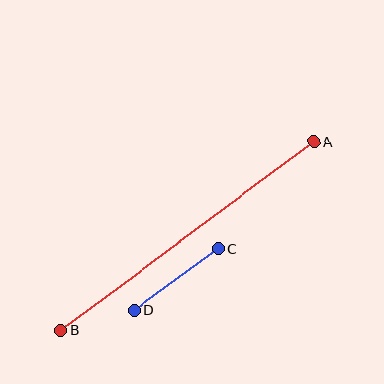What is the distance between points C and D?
The distance is approximately 104 pixels.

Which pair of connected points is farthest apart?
Points A and B are farthest apart.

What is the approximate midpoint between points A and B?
The midpoint is at approximately (187, 236) pixels.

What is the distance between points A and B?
The distance is approximately 315 pixels.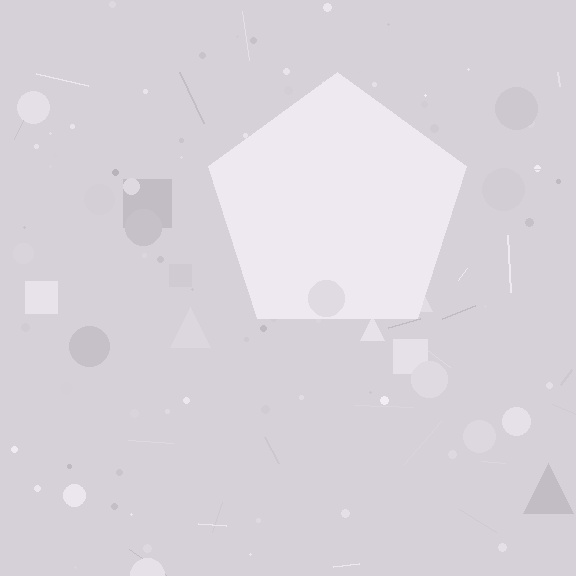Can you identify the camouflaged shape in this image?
The camouflaged shape is a pentagon.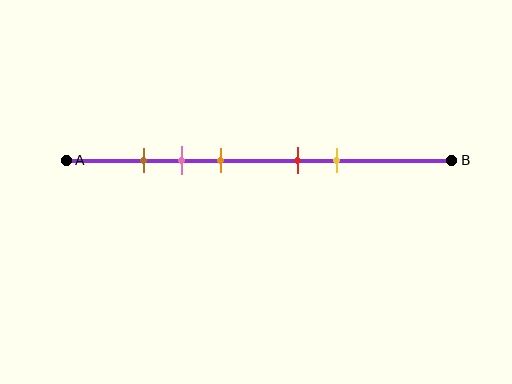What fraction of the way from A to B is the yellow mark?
The yellow mark is approximately 70% (0.7) of the way from A to B.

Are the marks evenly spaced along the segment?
No, the marks are not evenly spaced.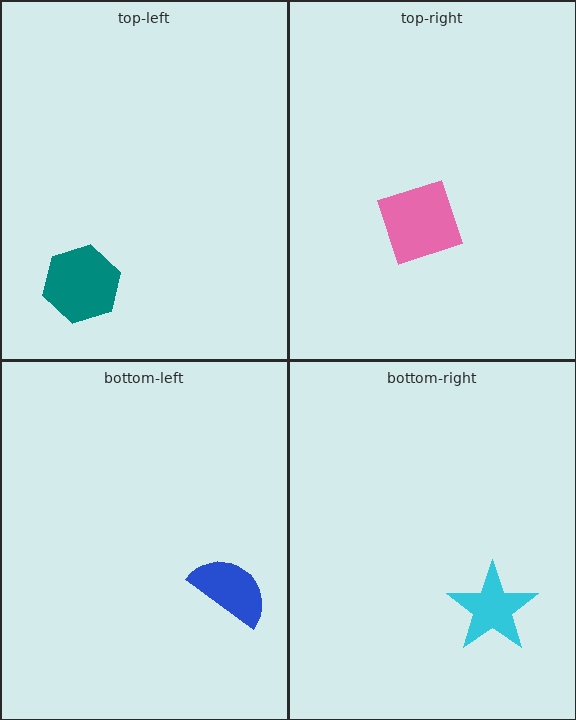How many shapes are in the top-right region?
1.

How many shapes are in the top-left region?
1.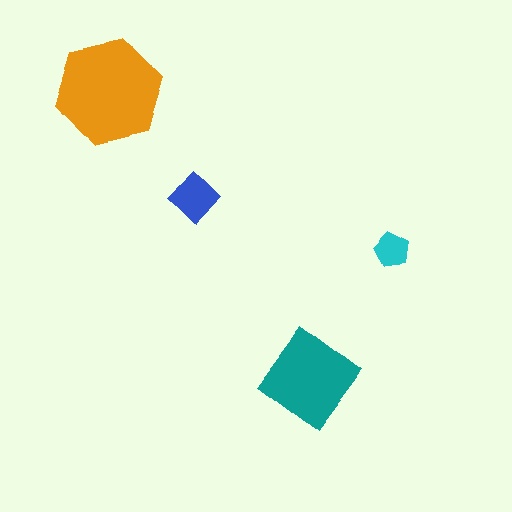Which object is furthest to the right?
The cyan pentagon is rightmost.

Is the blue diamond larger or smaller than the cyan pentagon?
Larger.